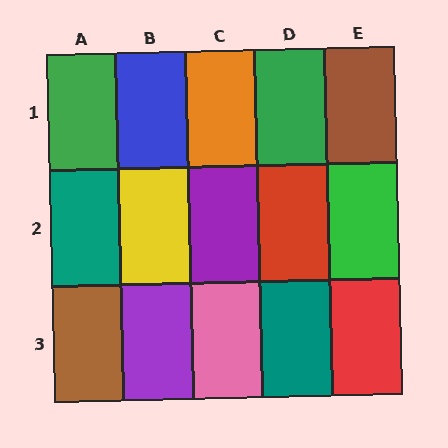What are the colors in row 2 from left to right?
Teal, yellow, purple, red, green.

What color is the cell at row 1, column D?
Green.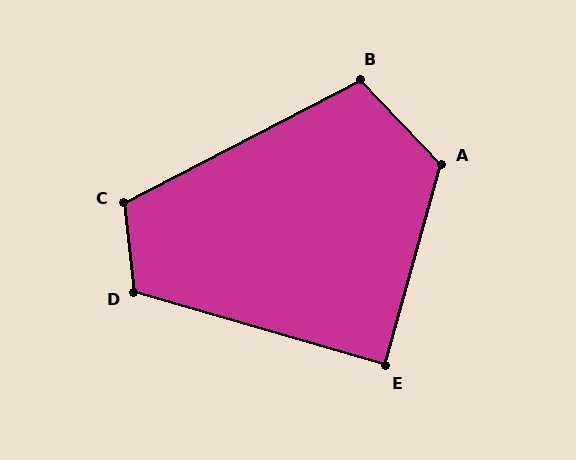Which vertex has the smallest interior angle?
E, at approximately 89 degrees.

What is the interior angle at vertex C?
Approximately 111 degrees (obtuse).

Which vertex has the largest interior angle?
A, at approximately 121 degrees.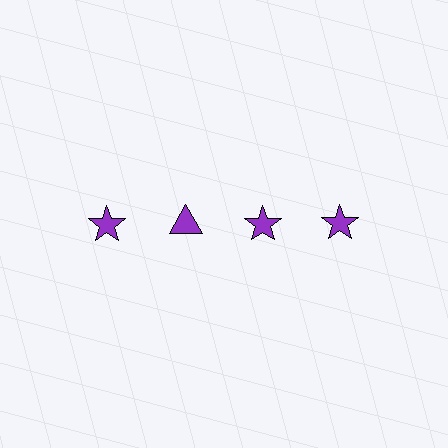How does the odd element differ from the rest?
It has a different shape: triangle instead of star.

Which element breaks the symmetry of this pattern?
The purple triangle in the top row, second from left column breaks the symmetry. All other shapes are purple stars.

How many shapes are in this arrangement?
There are 4 shapes arranged in a grid pattern.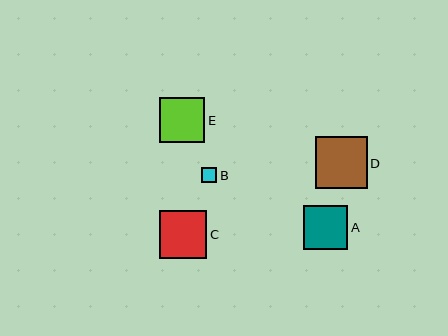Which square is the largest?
Square D is the largest with a size of approximately 52 pixels.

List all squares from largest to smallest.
From largest to smallest: D, C, E, A, B.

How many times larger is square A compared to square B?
Square A is approximately 2.8 times the size of square B.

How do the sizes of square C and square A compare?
Square C and square A are approximately the same size.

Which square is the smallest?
Square B is the smallest with a size of approximately 16 pixels.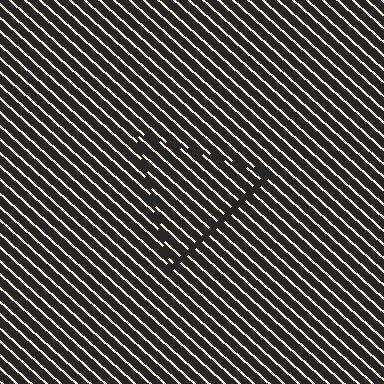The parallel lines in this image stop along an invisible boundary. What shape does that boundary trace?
An illusory triangle. The interior of the shape contains the same grating, shifted by half a period — the contour is defined by the phase discontinuity where line-ends from the inner and outer gratings abut.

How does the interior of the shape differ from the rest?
The interior of the shape contains the same grating, shifted by half a period — the contour is defined by the phase discontinuity where line-ends from the inner and outer gratings abut.